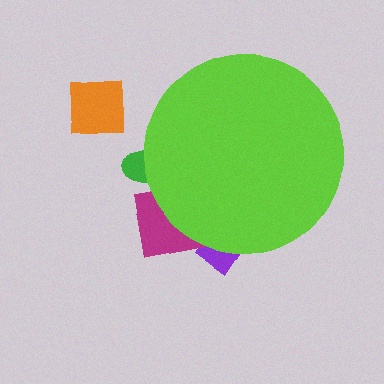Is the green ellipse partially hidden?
Yes, the green ellipse is partially hidden behind the lime circle.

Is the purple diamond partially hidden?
Yes, the purple diamond is partially hidden behind the lime circle.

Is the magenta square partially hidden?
Yes, the magenta square is partially hidden behind the lime circle.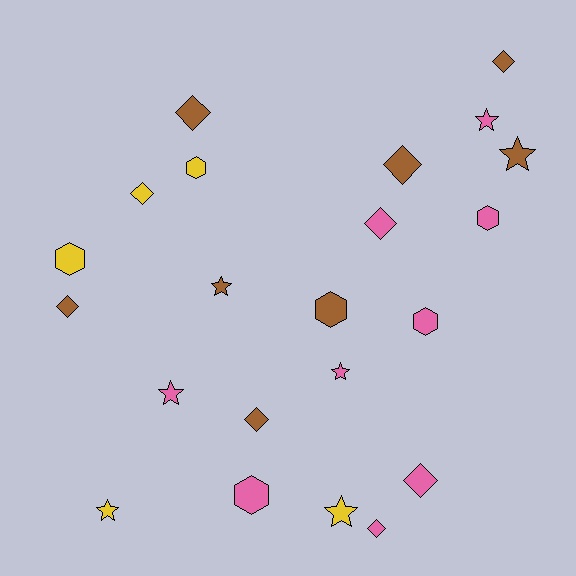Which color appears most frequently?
Pink, with 9 objects.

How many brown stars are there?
There are 2 brown stars.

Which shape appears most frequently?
Diamond, with 9 objects.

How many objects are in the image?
There are 22 objects.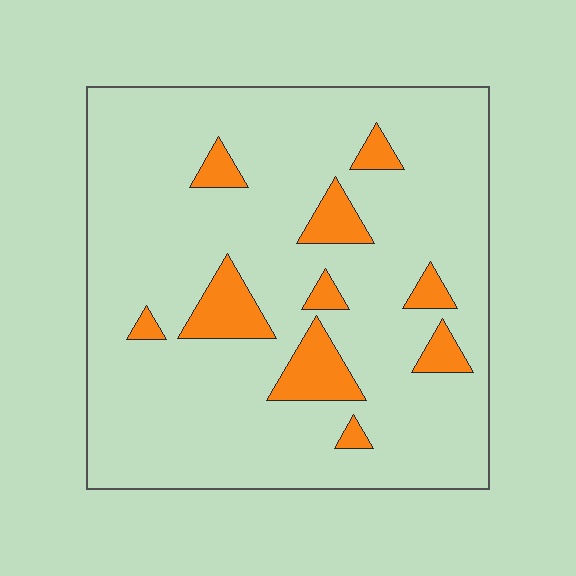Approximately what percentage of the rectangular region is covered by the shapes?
Approximately 10%.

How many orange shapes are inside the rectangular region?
10.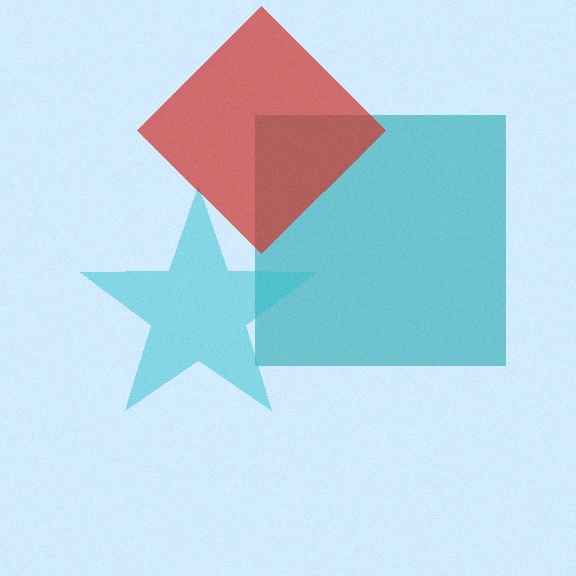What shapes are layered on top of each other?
The layered shapes are: a teal square, a cyan star, a red diamond.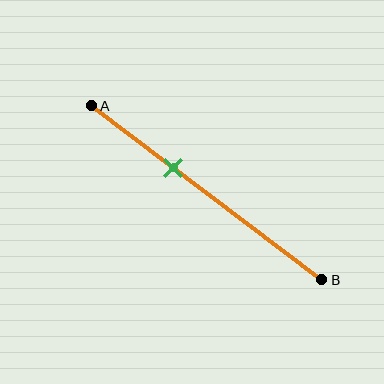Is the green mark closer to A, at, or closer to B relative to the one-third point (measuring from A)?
The green mark is approximately at the one-third point of segment AB.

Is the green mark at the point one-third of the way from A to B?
Yes, the mark is approximately at the one-third point.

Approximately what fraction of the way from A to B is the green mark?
The green mark is approximately 35% of the way from A to B.